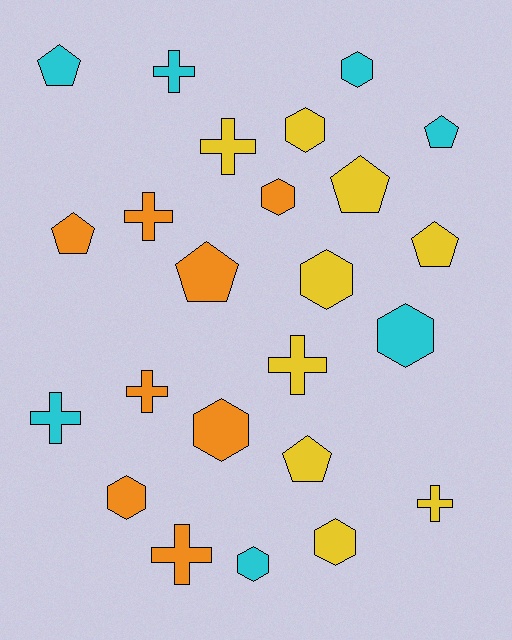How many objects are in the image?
There are 24 objects.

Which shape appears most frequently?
Hexagon, with 9 objects.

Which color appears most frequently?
Yellow, with 9 objects.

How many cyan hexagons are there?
There are 3 cyan hexagons.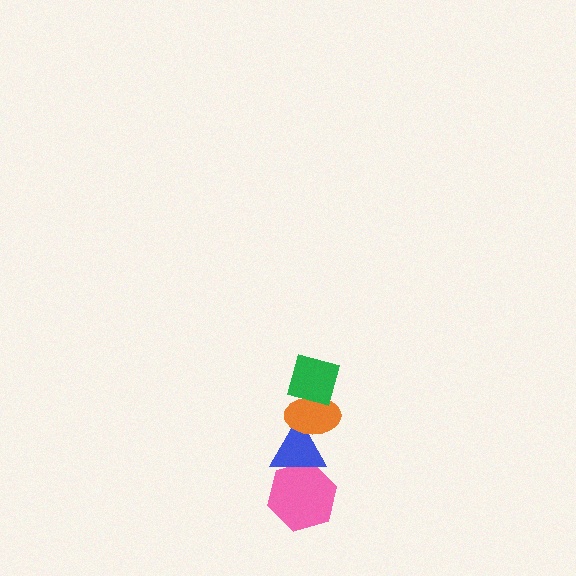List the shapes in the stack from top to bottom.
From top to bottom: the green diamond, the orange ellipse, the blue triangle, the pink hexagon.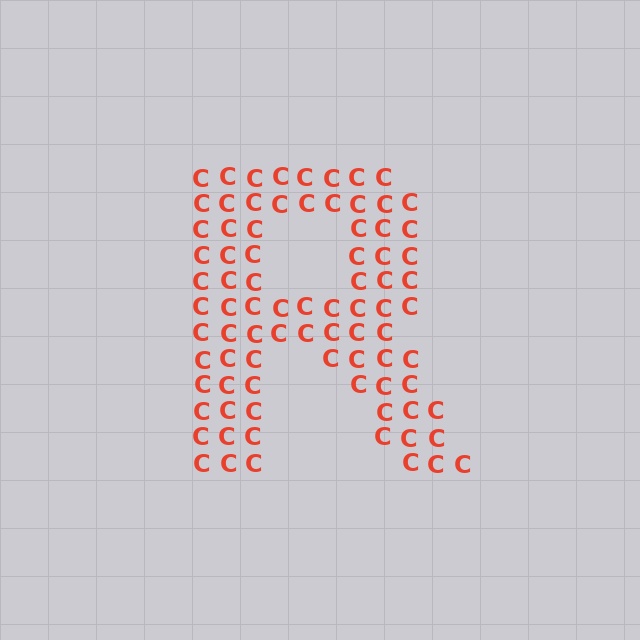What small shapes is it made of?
It is made of small letter C's.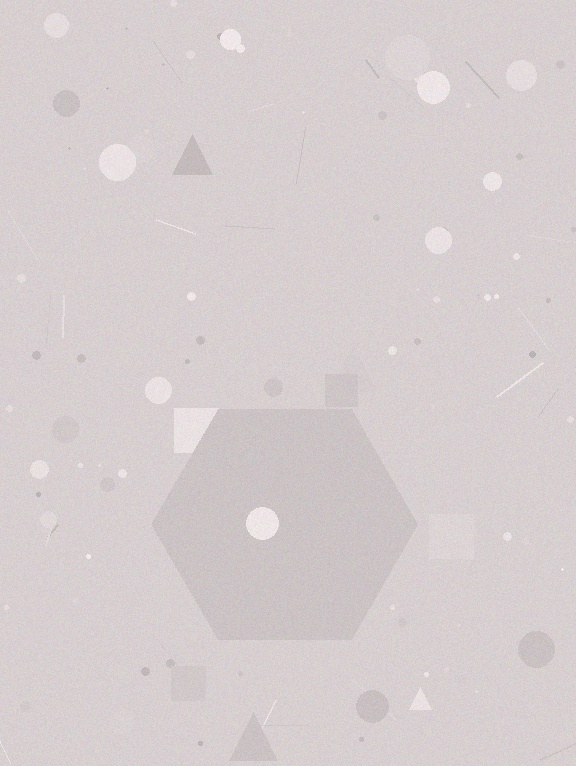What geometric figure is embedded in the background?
A hexagon is embedded in the background.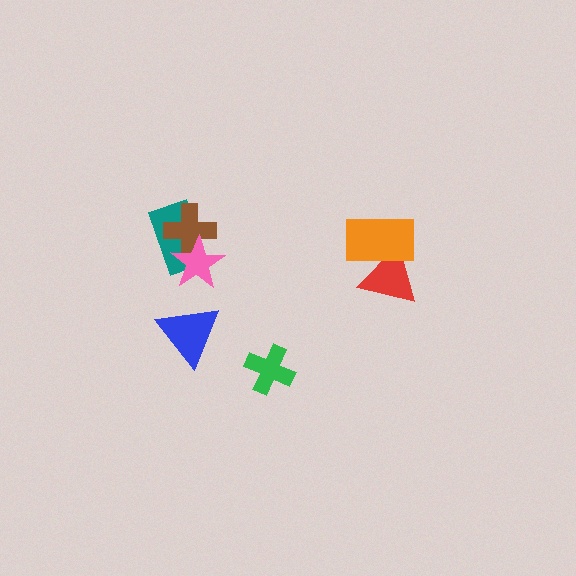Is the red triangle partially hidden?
Yes, it is partially covered by another shape.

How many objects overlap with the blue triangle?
0 objects overlap with the blue triangle.